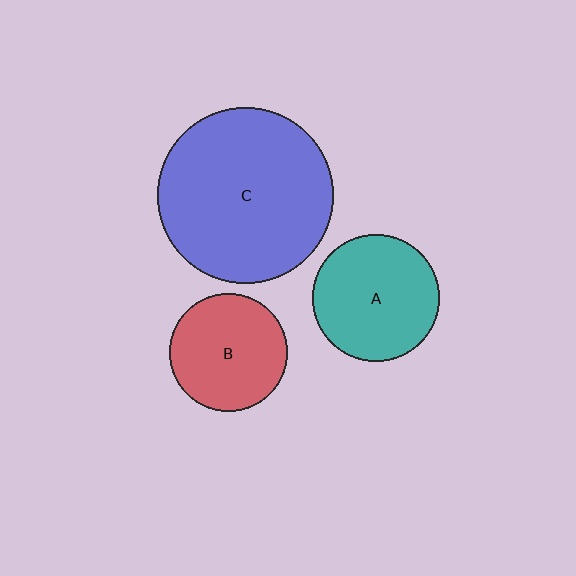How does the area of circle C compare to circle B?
Approximately 2.2 times.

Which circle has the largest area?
Circle C (blue).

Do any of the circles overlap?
No, none of the circles overlap.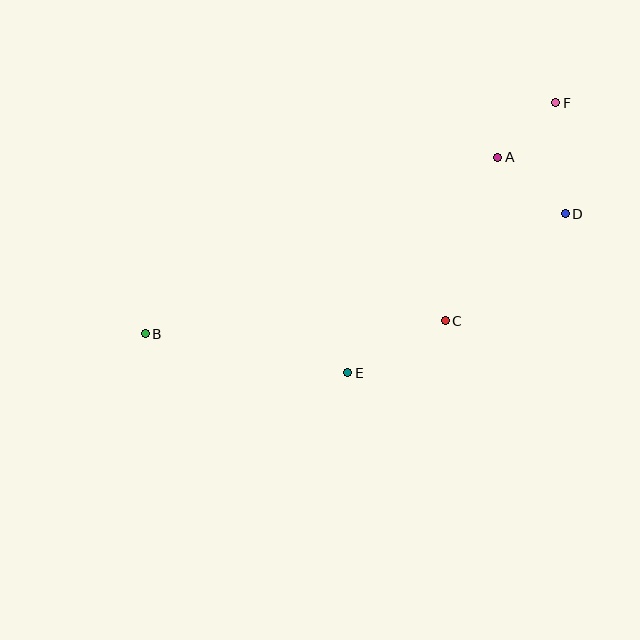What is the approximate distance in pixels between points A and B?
The distance between A and B is approximately 394 pixels.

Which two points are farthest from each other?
Points B and F are farthest from each other.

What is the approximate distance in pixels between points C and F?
The distance between C and F is approximately 244 pixels.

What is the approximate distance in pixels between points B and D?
The distance between B and D is approximately 437 pixels.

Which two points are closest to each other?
Points A and F are closest to each other.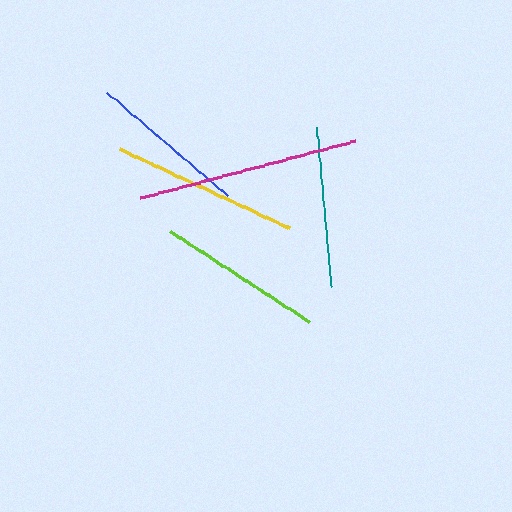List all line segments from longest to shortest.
From longest to shortest: magenta, yellow, lime, teal, blue.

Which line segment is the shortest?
The blue line is the shortest at approximately 159 pixels.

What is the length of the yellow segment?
The yellow segment is approximately 187 pixels long.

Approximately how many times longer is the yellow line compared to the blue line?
The yellow line is approximately 1.2 times the length of the blue line.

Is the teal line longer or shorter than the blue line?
The teal line is longer than the blue line.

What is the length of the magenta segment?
The magenta segment is approximately 221 pixels long.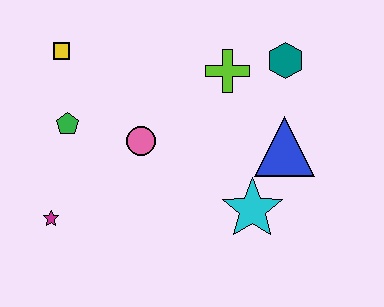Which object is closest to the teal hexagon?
The lime cross is closest to the teal hexagon.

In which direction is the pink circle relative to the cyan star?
The pink circle is to the left of the cyan star.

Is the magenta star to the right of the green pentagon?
No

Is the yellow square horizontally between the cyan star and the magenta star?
Yes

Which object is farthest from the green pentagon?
The teal hexagon is farthest from the green pentagon.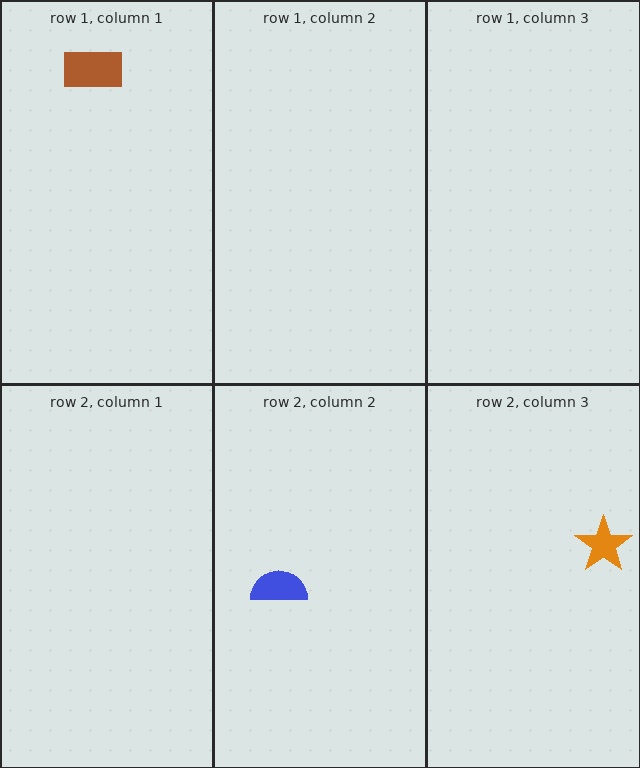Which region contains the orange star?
The row 2, column 3 region.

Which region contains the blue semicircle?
The row 2, column 2 region.